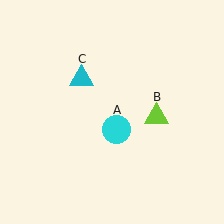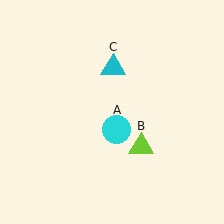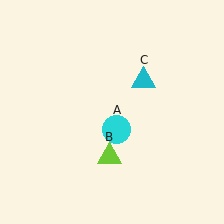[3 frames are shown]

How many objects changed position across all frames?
2 objects changed position: lime triangle (object B), cyan triangle (object C).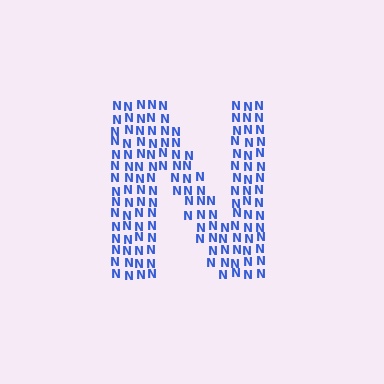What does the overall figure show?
The overall figure shows the letter N.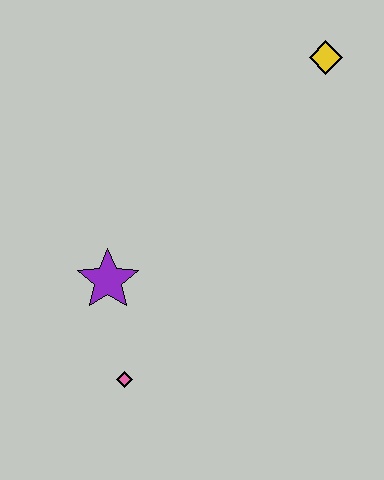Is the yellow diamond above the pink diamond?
Yes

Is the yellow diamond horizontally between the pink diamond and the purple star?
No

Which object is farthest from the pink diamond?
The yellow diamond is farthest from the pink diamond.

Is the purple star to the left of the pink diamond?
Yes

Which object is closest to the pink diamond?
The purple star is closest to the pink diamond.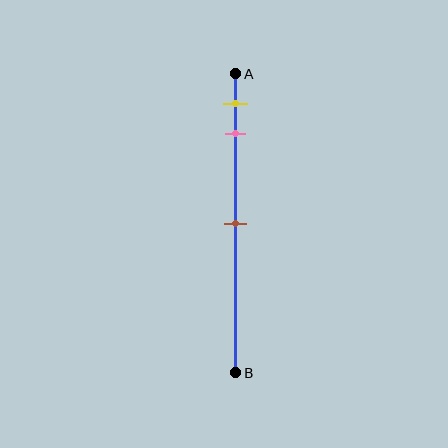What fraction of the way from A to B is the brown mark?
The brown mark is approximately 50% (0.5) of the way from A to B.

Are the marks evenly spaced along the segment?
No, the marks are not evenly spaced.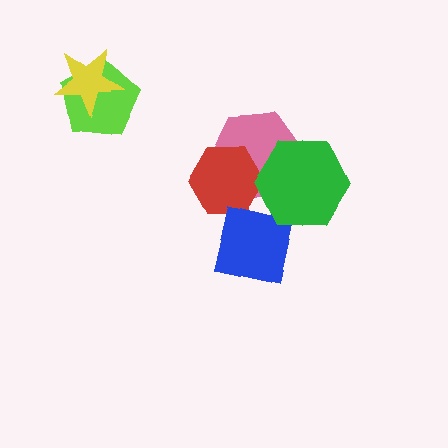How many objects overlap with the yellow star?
1 object overlaps with the yellow star.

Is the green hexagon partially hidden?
No, no other shape covers it.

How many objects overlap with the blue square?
2 objects overlap with the blue square.